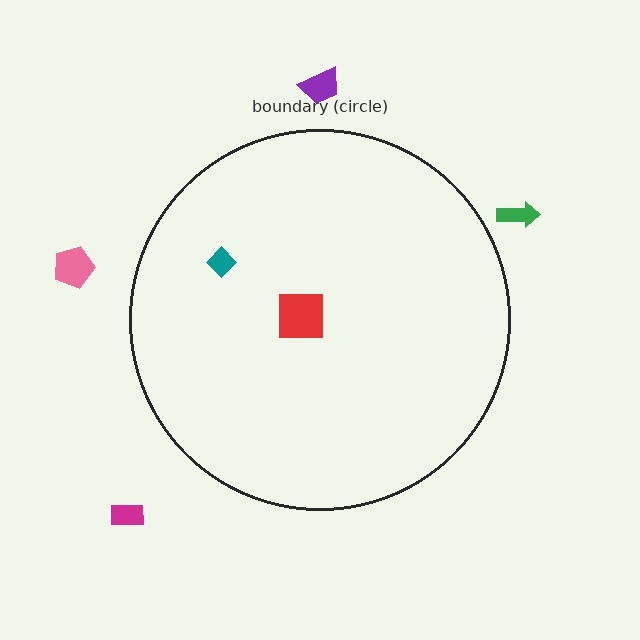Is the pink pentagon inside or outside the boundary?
Outside.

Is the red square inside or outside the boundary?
Inside.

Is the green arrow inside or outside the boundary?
Outside.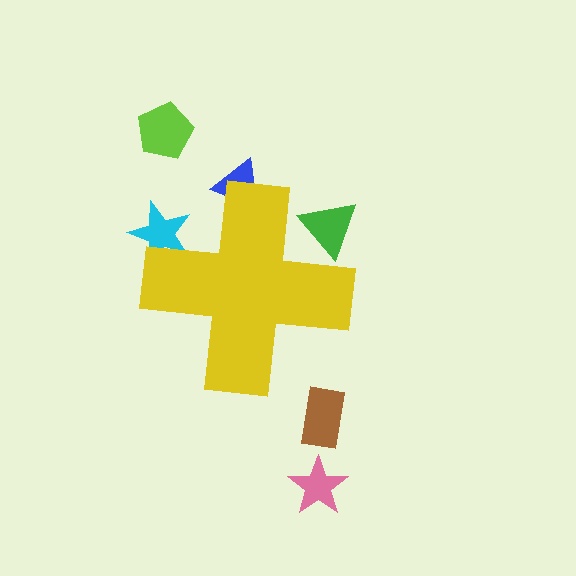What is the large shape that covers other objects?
A yellow cross.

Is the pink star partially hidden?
No, the pink star is fully visible.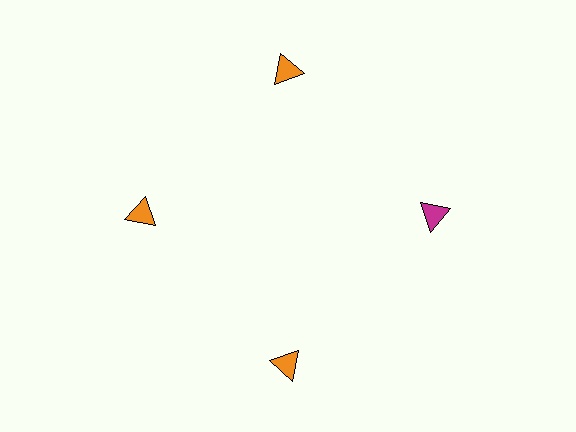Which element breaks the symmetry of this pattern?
The magenta triangle at roughly the 3 o'clock position breaks the symmetry. All other shapes are orange triangles.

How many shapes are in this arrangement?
There are 4 shapes arranged in a ring pattern.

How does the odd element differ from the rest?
It has a different color: magenta instead of orange.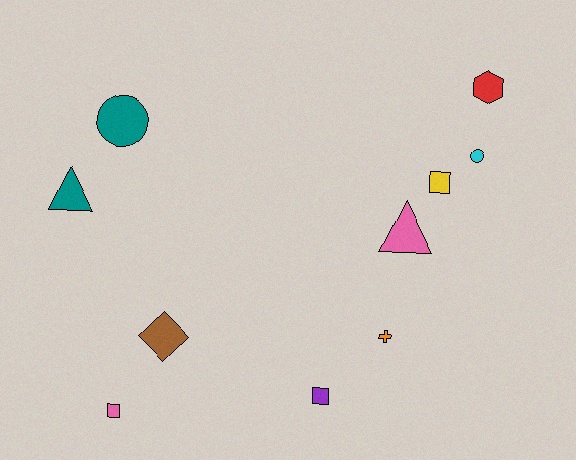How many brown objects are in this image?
There is 1 brown object.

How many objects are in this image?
There are 10 objects.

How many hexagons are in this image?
There is 1 hexagon.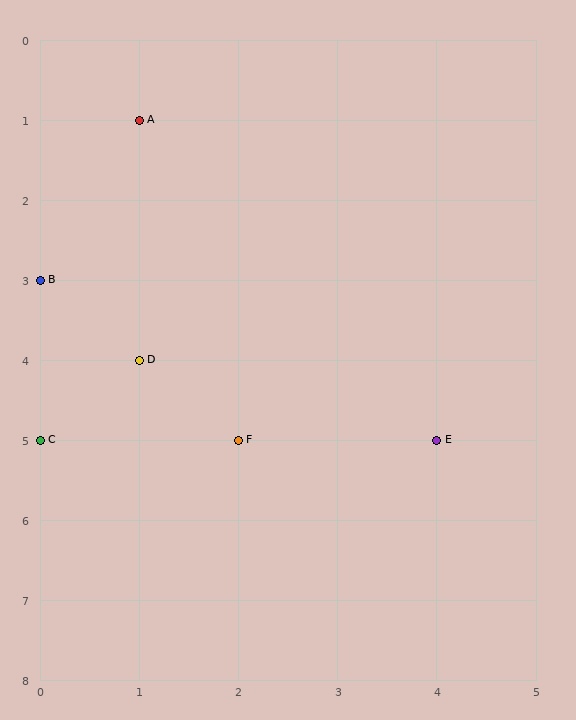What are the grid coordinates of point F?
Point F is at grid coordinates (2, 5).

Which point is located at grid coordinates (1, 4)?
Point D is at (1, 4).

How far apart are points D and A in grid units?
Points D and A are 3 rows apart.